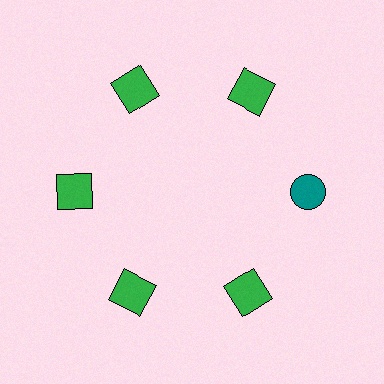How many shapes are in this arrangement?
There are 6 shapes arranged in a ring pattern.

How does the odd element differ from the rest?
It differs in both color (teal instead of green) and shape (circle instead of square).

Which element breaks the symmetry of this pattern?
The teal circle at roughly the 3 o'clock position breaks the symmetry. All other shapes are green squares.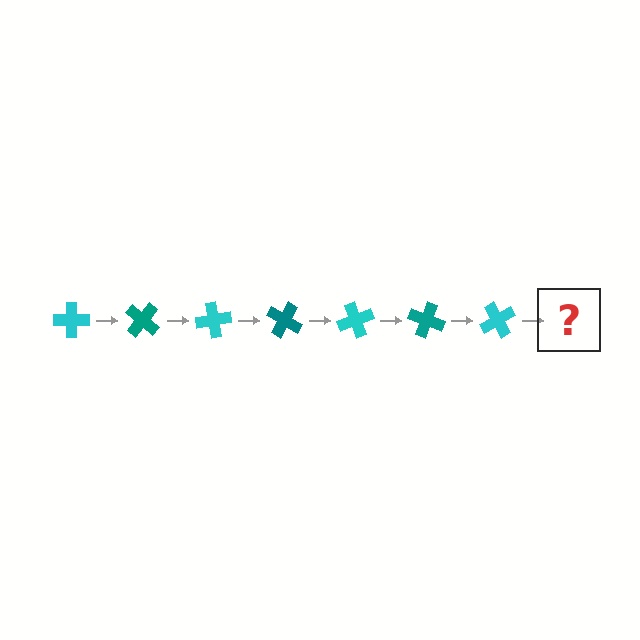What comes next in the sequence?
The next element should be a teal cross, rotated 280 degrees from the start.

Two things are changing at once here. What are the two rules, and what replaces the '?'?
The two rules are that it rotates 40 degrees each step and the color cycles through cyan and teal. The '?' should be a teal cross, rotated 280 degrees from the start.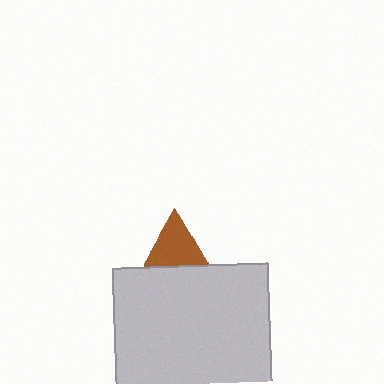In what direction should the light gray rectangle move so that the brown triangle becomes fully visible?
The light gray rectangle should move down. That is the shortest direction to clear the overlap and leave the brown triangle fully visible.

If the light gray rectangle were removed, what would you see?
You would see the complete brown triangle.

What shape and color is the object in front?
The object in front is a light gray rectangle.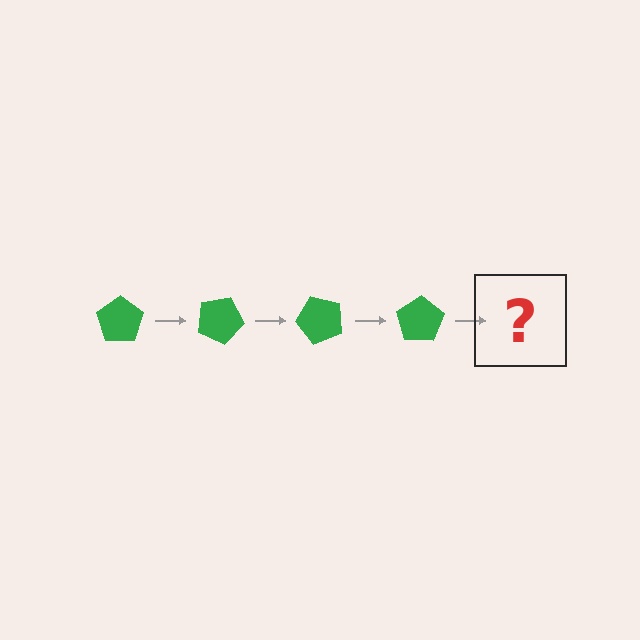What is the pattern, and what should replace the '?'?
The pattern is that the pentagon rotates 25 degrees each step. The '?' should be a green pentagon rotated 100 degrees.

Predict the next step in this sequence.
The next step is a green pentagon rotated 100 degrees.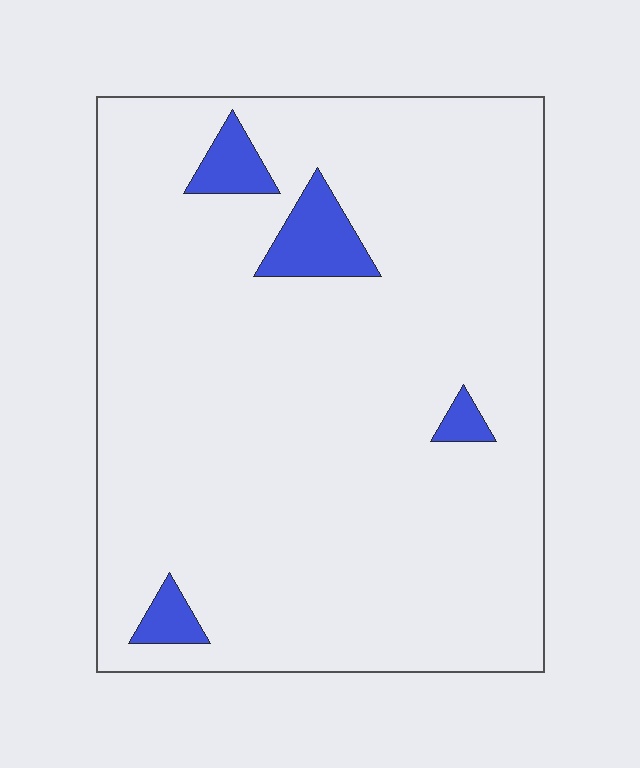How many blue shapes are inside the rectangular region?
4.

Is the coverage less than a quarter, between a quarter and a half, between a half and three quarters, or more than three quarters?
Less than a quarter.